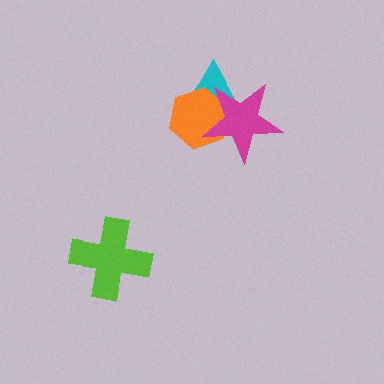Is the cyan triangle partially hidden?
Yes, it is partially covered by another shape.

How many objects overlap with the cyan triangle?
2 objects overlap with the cyan triangle.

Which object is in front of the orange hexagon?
The magenta star is in front of the orange hexagon.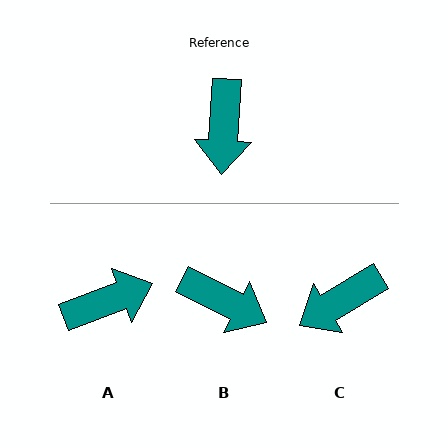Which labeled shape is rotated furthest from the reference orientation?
A, about 114 degrees away.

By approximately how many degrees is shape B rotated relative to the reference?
Approximately 66 degrees counter-clockwise.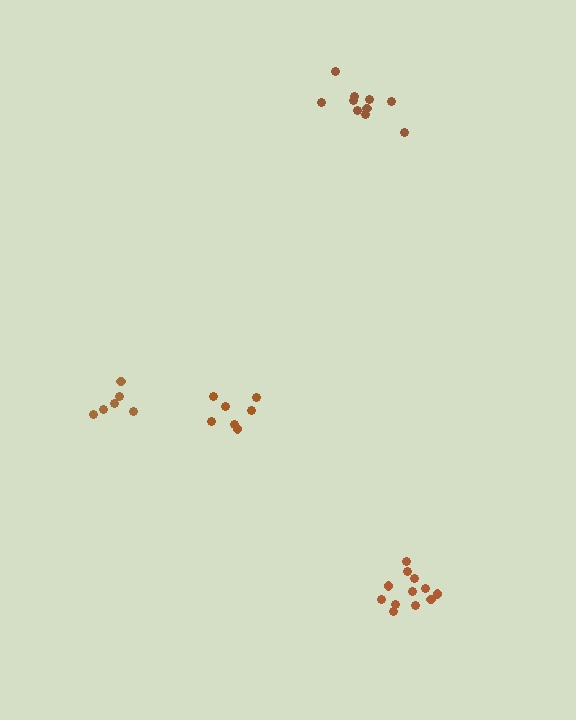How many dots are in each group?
Group 1: 6 dots, Group 2: 7 dots, Group 3: 10 dots, Group 4: 12 dots (35 total).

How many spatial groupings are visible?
There are 4 spatial groupings.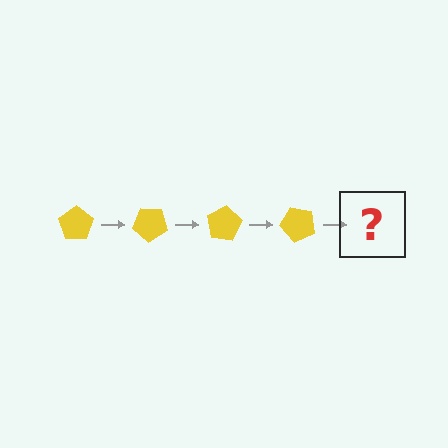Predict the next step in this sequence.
The next step is a yellow pentagon rotated 160 degrees.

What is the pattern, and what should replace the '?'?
The pattern is that the pentagon rotates 40 degrees each step. The '?' should be a yellow pentagon rotated 160 degrees.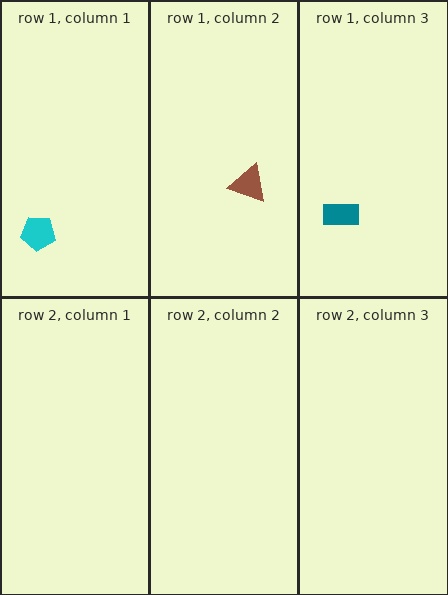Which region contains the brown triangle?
The row 1, column 2 region.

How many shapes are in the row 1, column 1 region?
1.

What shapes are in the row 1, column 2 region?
The brown triangle.